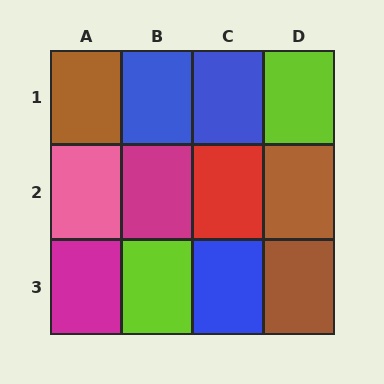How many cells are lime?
2 cells are lime.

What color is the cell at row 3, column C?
Blue.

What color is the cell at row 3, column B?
Lime.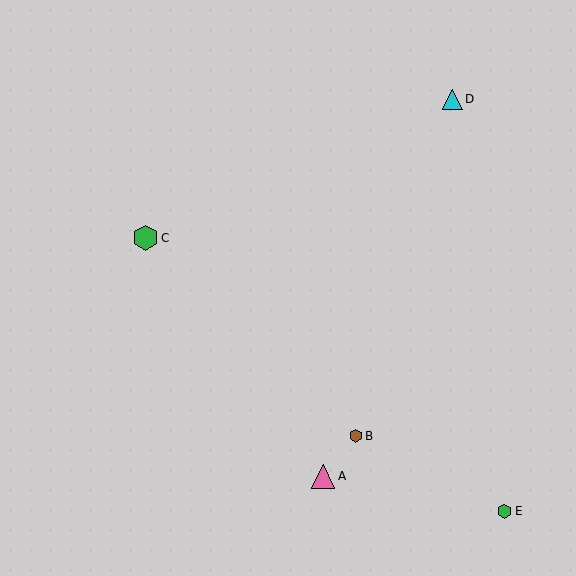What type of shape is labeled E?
Shape E is a green hexagon.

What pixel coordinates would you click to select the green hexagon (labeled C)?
Click at (146, 238) to select the green hexagon C.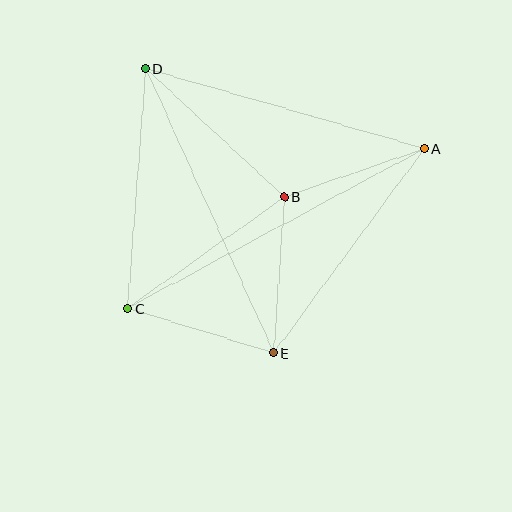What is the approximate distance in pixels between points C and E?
The distance between C and E is approximately 153 pixels.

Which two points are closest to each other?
Points A and B are closest to each other.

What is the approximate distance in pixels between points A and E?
The distance between A and E is approximately 254 pixels.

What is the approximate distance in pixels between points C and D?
The distance between C and D is approximately 241 pixels.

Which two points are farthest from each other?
Points A and C are farthest from each other.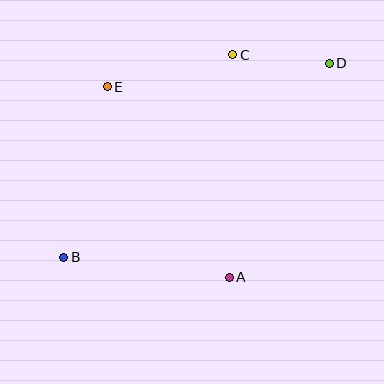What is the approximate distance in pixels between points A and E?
The distance between A and E is approximately 226 pixels.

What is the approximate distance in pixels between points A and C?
The distance between A and C is approximately 223 pixels.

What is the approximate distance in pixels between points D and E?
The distance between D and E is approximately 223 pixels.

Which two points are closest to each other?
Points C and D are closest to each other.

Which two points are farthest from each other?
Points B and D are farthest from each other.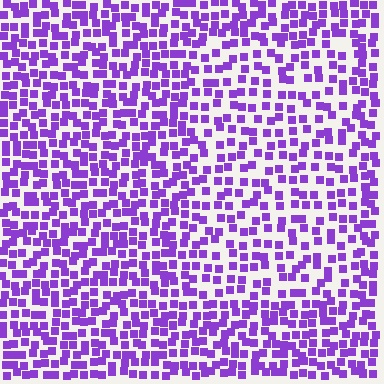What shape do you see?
I see a rectangle.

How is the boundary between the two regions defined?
The boundary is defined by a change in element density (approximately 1.6x ratio). All elements are the same color, size, and shape.